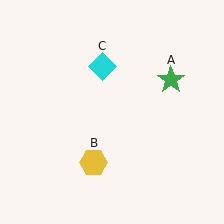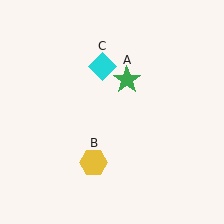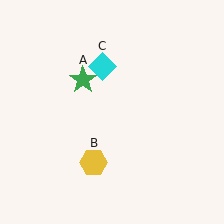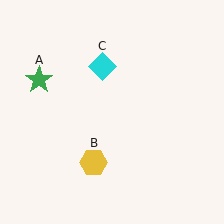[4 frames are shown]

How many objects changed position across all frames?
1 object changed position: green star (object A).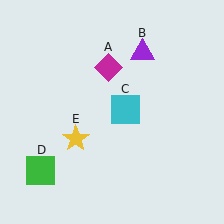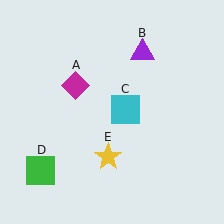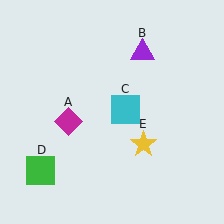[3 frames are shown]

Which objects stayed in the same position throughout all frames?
Purple triangle (object B) and cyan square (object C) and green square (object D) remained stationary.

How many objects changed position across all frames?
2 objects changed position: magenta diamond (object A), yellow star (object E).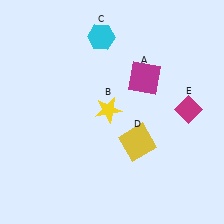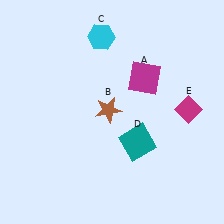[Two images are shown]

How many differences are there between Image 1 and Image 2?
There are 2 differences between the two images.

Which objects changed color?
B changed from yellow to brown. D changed from yellow to teal.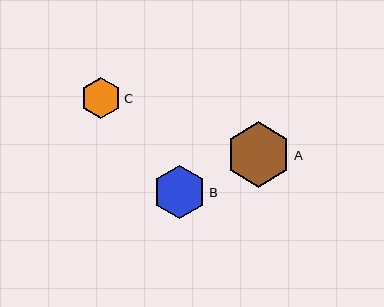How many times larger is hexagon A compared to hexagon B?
Hexagon A is approximately 1.2 times the size of hexagon B.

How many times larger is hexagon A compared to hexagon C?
Hexagon A is approximately 1.6 times the size of hexagon C.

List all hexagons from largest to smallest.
From largest to smallest: A, B, C.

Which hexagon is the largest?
Hexagon A is the largest with a size of approximately 65 pixels.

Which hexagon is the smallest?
Hexagon C is the smallest with a size of approximately 40 pixels.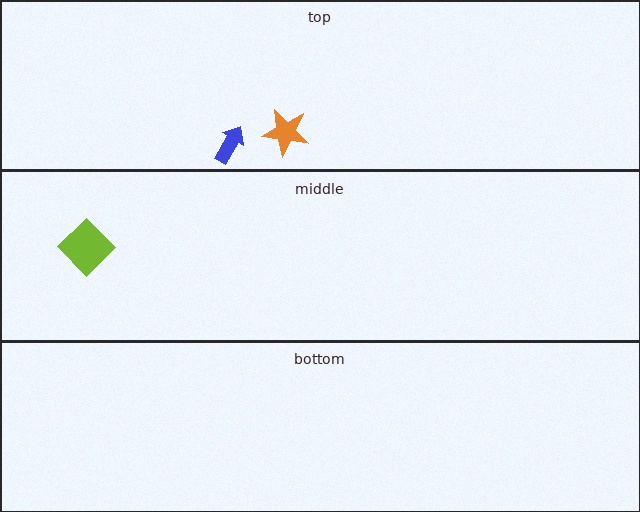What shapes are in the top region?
The blue arrow, the orange star.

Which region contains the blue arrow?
The top region.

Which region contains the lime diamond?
The middle region.